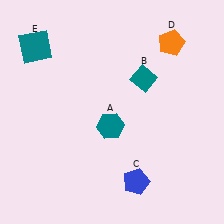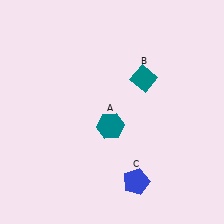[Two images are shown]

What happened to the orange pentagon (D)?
The orange pentagon (D) was removed in Image 2. It was in the top-right area of Image 1.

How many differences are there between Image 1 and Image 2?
There are 2 differences between the two images.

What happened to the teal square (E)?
The teal square (E) was removed in Image 2. It was in the top-left area of Image 1.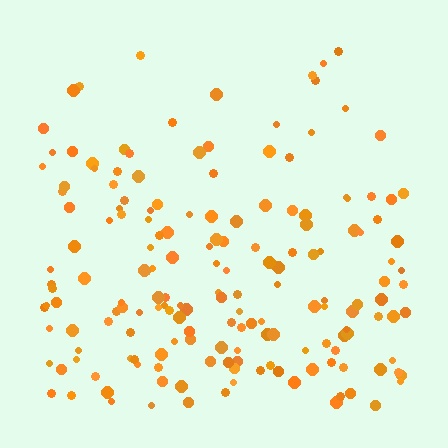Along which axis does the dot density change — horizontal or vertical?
Vertical.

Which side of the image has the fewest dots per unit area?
The top.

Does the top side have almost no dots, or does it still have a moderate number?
Still a moderate number, just noticeably fewer than the bottom.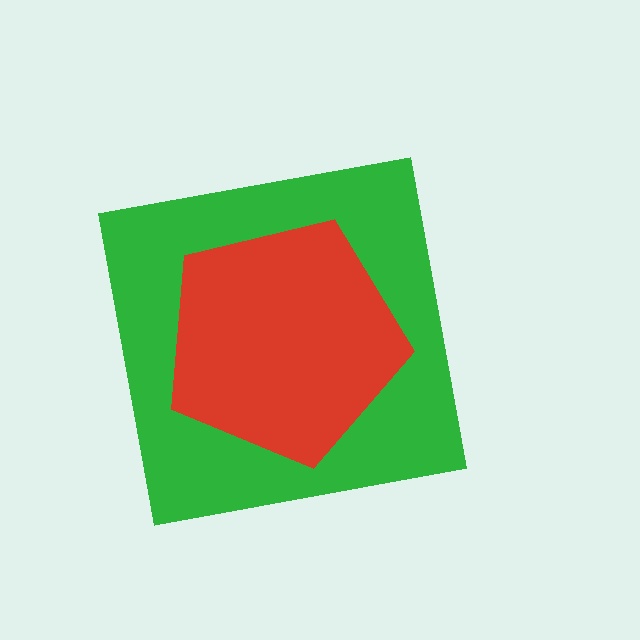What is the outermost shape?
The green square.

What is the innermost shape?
The red pentagon.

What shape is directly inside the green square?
The red pentagon.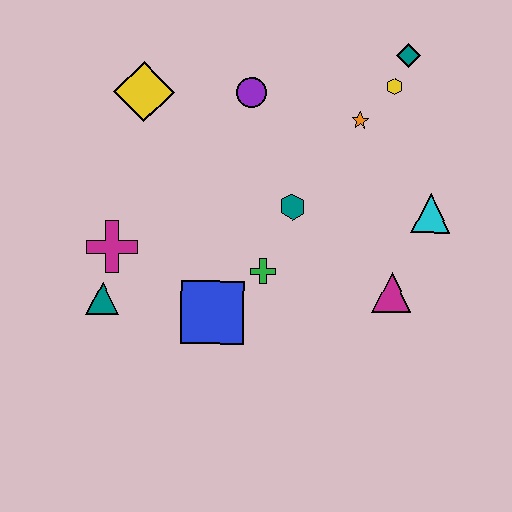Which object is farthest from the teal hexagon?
The teal triangle is farthest from the teal hexagon.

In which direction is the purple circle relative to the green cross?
The purple circle is above the green cross.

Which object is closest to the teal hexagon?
The green cross is closest to the teal hexagon.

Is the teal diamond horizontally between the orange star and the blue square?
No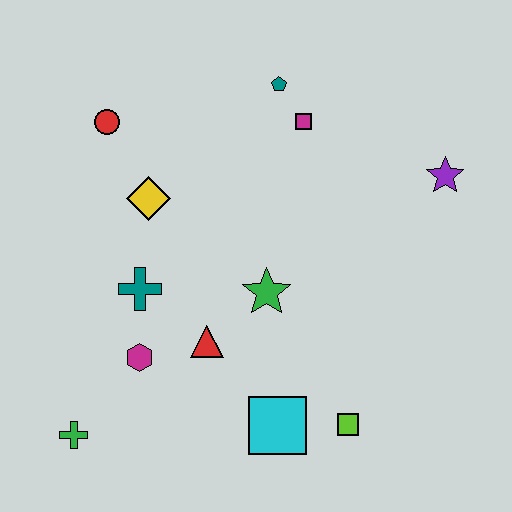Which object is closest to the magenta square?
The teal pentagon is closest to the magenta square.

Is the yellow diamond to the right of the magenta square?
No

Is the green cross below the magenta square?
Yes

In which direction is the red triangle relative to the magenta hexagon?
The red triangle is to the right of the magenta hexagon.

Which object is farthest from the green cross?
The purple star is farthest from the green cross.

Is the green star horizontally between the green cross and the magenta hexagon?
No